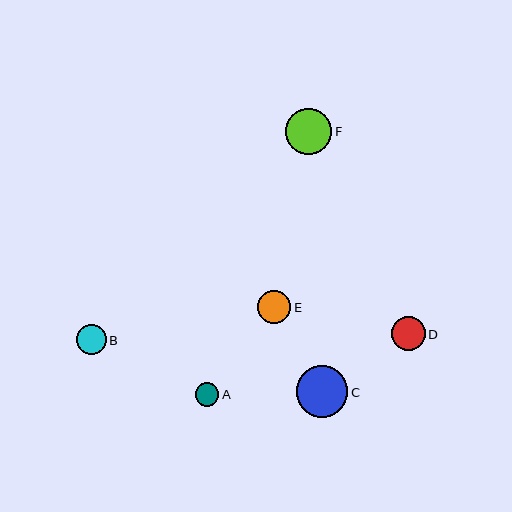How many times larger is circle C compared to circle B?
Circle C is approximately 1.7 times the size of circle B.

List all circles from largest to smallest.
From largest to smallest: C, F, D, E, B, A.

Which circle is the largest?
Circle C is the largest with a size of approximately 52 pixels.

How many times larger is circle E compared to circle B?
Circle E is approximately 1.1 times the size of circle B.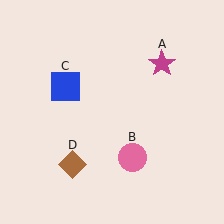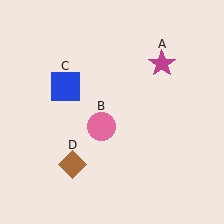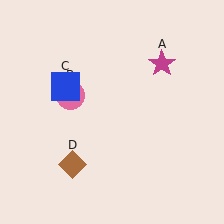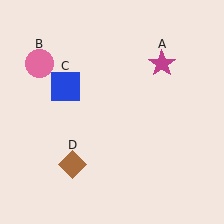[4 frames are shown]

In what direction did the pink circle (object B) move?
The pink circle (object B) moved up and to the left.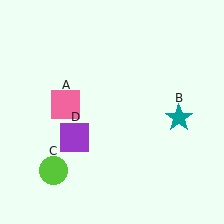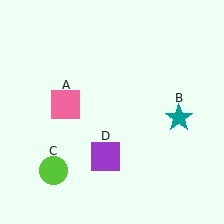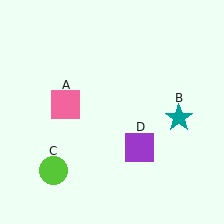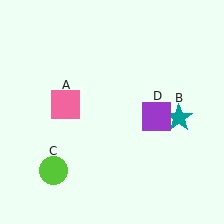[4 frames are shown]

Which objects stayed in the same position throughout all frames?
Pink square (object A) and teal star (object B) and lime circle (object C) remained stationary.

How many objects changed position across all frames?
1 object changed position: purple square (object D).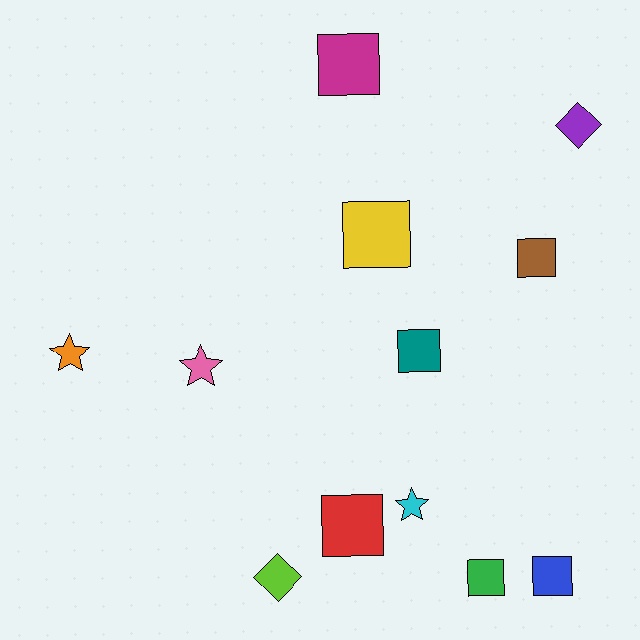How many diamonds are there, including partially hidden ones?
There are 2 diamonds.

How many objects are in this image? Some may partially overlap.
There are 12 objects.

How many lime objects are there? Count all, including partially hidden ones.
There is 1 lime object.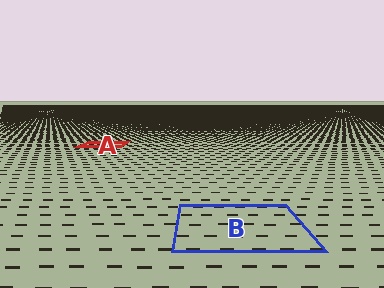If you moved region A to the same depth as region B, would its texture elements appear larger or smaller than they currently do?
They would appear larger. At a closer depth, the same texture elements are projected at a bigger on-screen size.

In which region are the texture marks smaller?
The texture marks are smaller in region A, because it is farther away.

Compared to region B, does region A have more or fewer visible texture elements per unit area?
Region A has more texture elements per unit area — they are packed more densely because it is farther away.